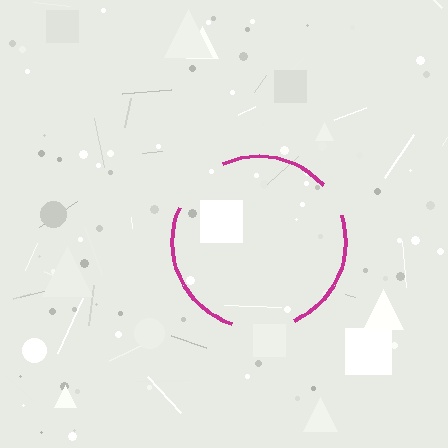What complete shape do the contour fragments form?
The contour fragments form a circle.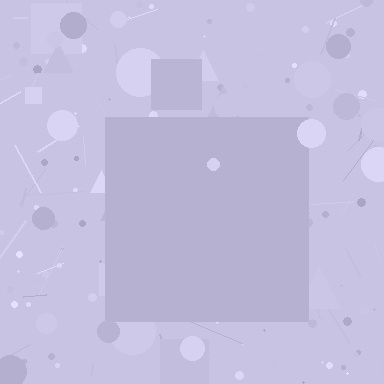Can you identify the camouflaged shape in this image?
The camouflaged shape is a square.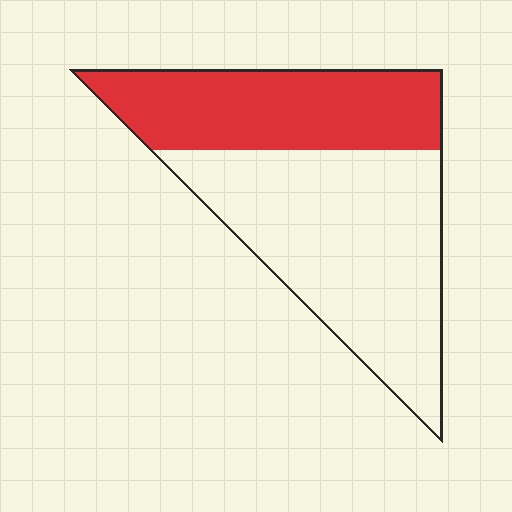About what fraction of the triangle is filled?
About three eighths (3/8).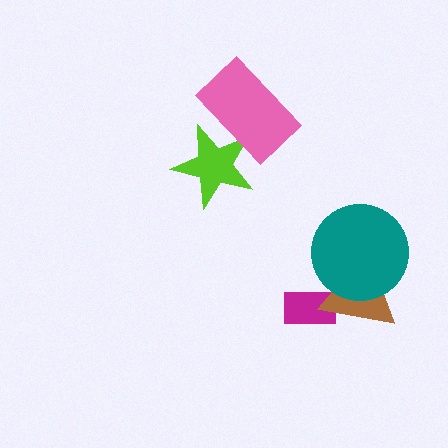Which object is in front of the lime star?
The pink rectangle is in front of the lime star.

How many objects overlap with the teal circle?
1 object overlaps with the teal circle.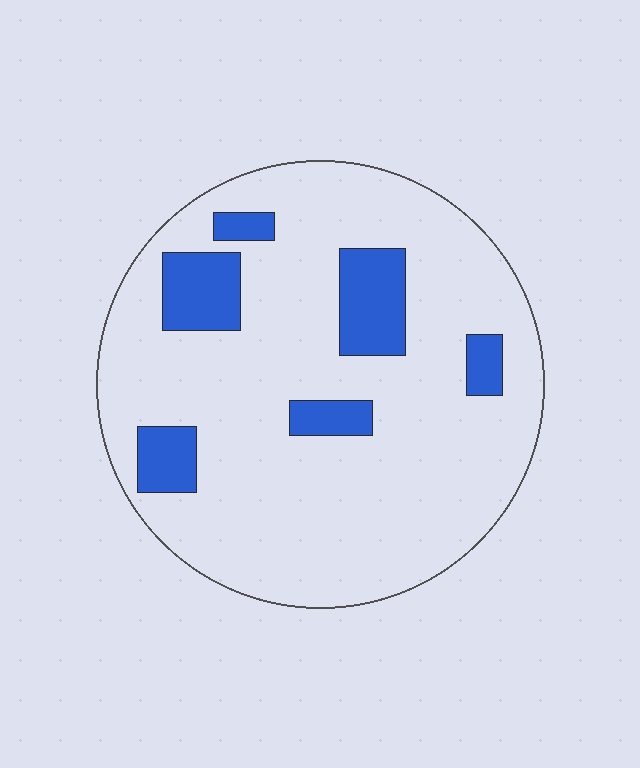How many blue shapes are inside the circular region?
6.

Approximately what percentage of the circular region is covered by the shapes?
Approximately 15%.